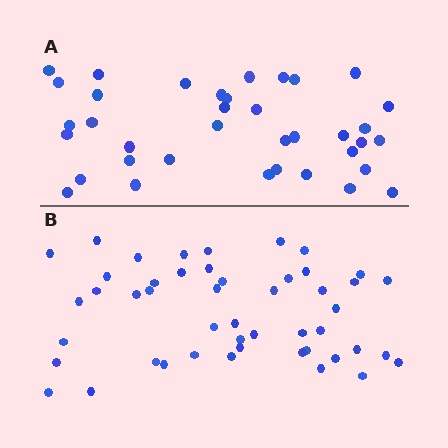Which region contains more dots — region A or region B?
Region B (the bottom region) has more dots.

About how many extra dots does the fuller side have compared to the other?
Region B has roughly 12 or so more dots than region A.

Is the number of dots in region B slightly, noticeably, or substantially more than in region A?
Region B has noticeably more, but not dramatically so. The ratio is roughly 1.3 to 1.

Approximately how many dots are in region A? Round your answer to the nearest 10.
About 40 dots. (The exact count is 37, which rounds to 40.)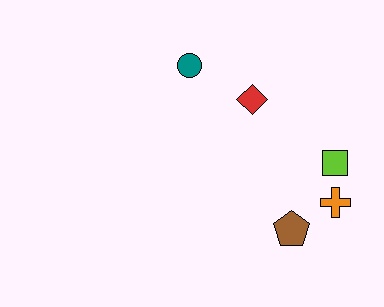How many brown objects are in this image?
There is 1 brown object.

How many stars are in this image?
There are no stars.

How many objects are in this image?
There are 5 objects.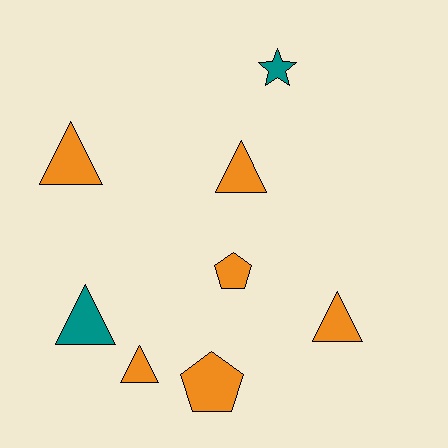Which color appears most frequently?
Orange, with 6 objects.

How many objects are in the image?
There are 8 objects.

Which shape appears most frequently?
Triangle, with 5 objects.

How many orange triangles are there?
There are 4 orange triangles.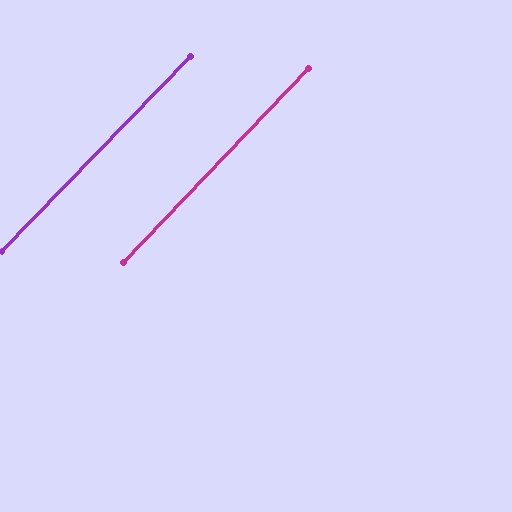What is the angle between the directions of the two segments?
Approximately 1 degree.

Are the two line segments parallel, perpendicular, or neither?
Parallel — their directions differ by only 0.6°.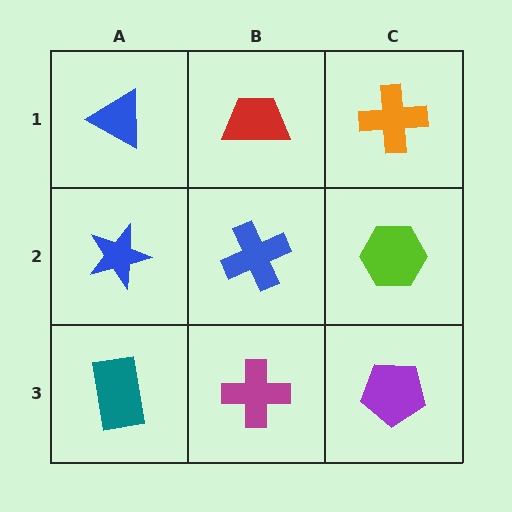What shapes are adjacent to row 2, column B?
A red trapezoid (row 1, column B), a magenta cross (row 3, column B), a blue star (row 2, column A), a lime hexagon (row 2, column C).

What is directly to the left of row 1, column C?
A red trapezoid.